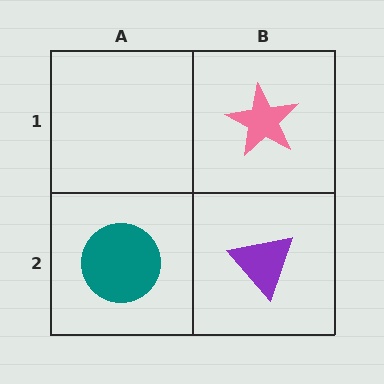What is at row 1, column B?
A pink star.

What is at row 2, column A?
A teal circle.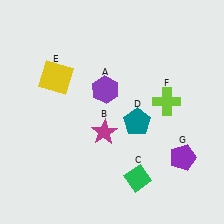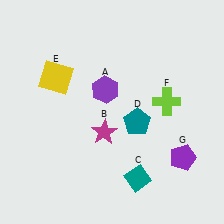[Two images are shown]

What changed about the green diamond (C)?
In Image 1, C is green. In Image 2, it changed to teal.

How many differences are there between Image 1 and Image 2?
There is 1 difference between the two images.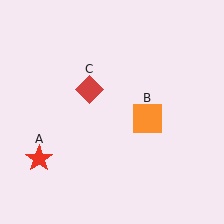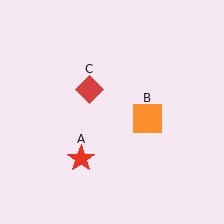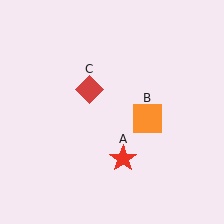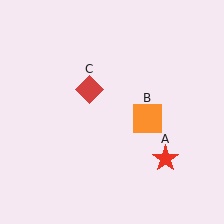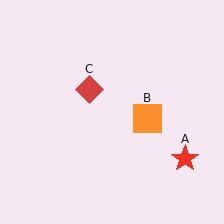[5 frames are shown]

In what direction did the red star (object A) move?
The red star (object A) moved right.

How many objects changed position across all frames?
1 object changed position: red star (object A).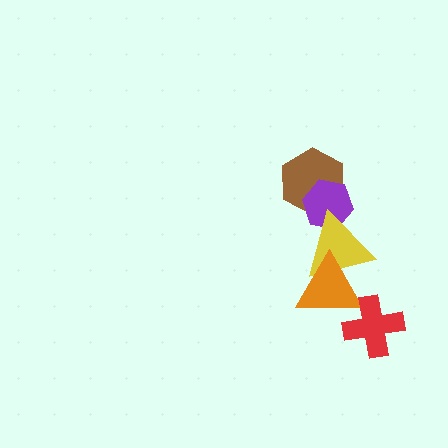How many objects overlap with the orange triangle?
2 objects overlap with the orange triangle.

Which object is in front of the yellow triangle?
The orange triangle is in front of the yellow triangle.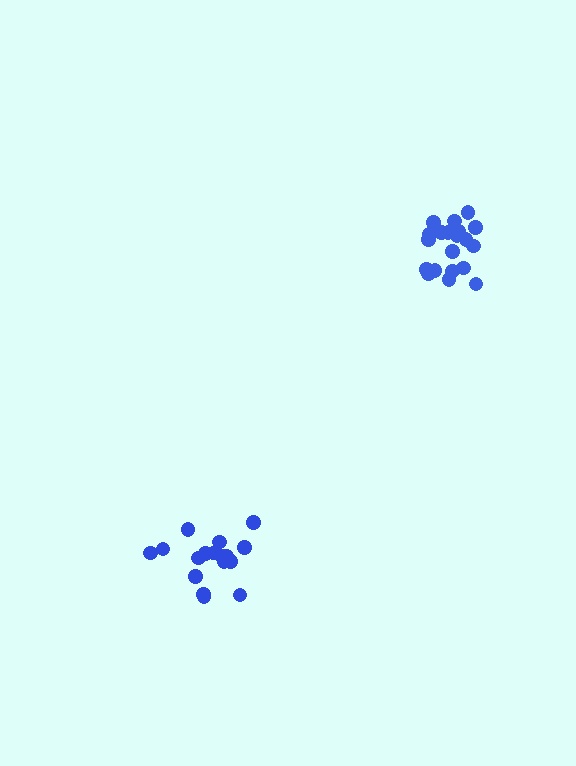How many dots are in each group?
Group 1: 18 dots, Group 2: 20 dots (38 total).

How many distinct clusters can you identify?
There are 2 distinct clusters.